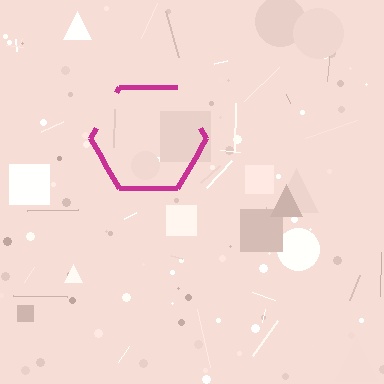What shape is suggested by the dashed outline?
The dashed outline suggests a hexagon.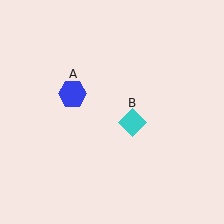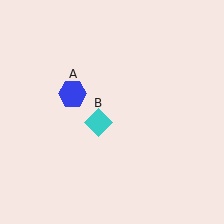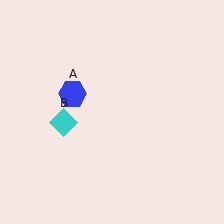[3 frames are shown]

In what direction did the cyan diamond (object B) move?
The cyan diamond (object B) moved left.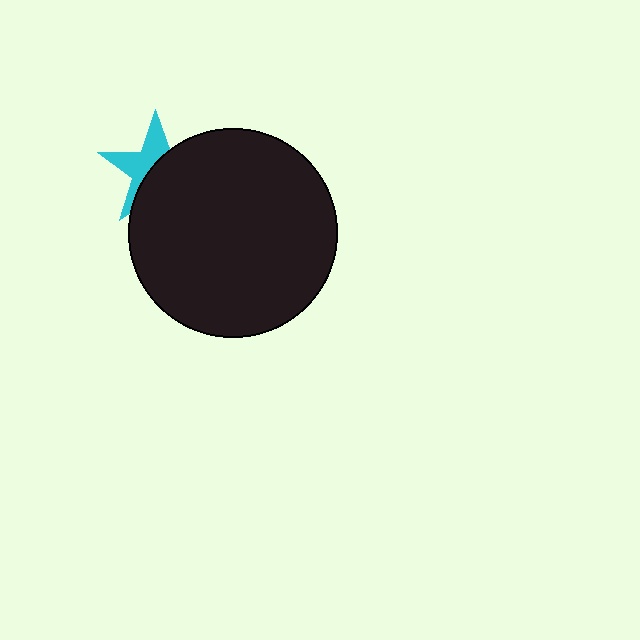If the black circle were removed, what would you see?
You would see the complete cyan star.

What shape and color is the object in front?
The object in front is a black circle.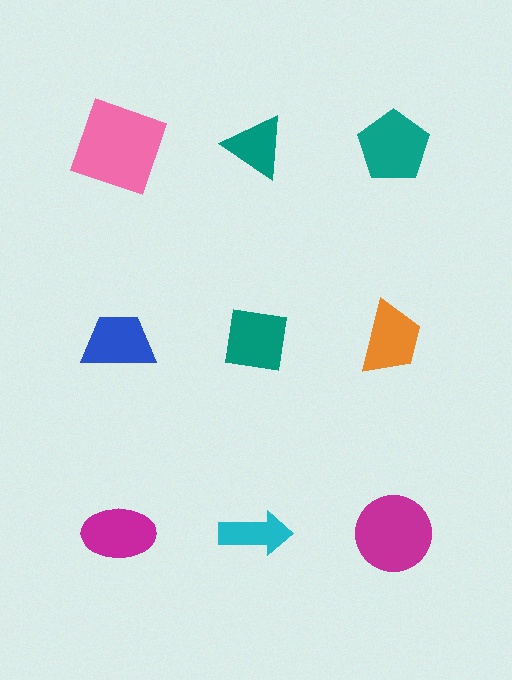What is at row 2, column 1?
A blue trapezoid.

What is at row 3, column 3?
A magenta circle.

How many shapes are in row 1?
3 shapes.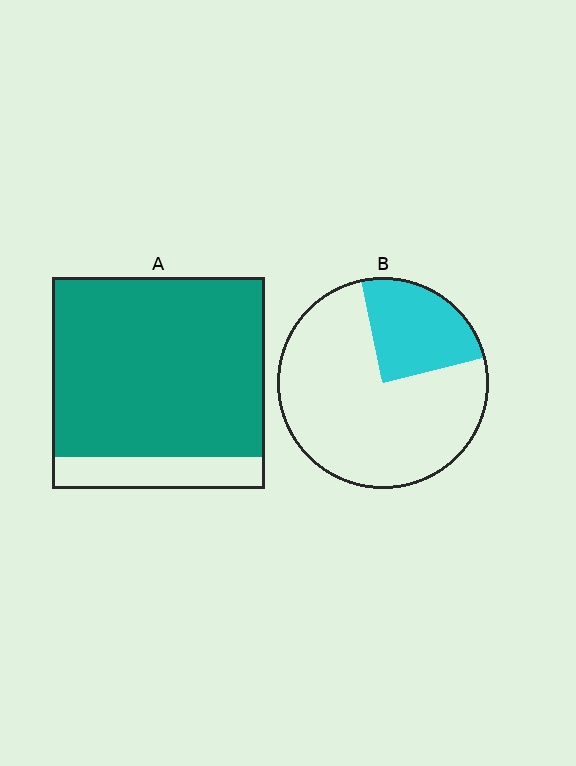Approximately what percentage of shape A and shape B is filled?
A is approximately 85% and B is approximately 25%.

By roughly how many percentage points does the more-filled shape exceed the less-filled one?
By roughly 60 percentage points (A over B).